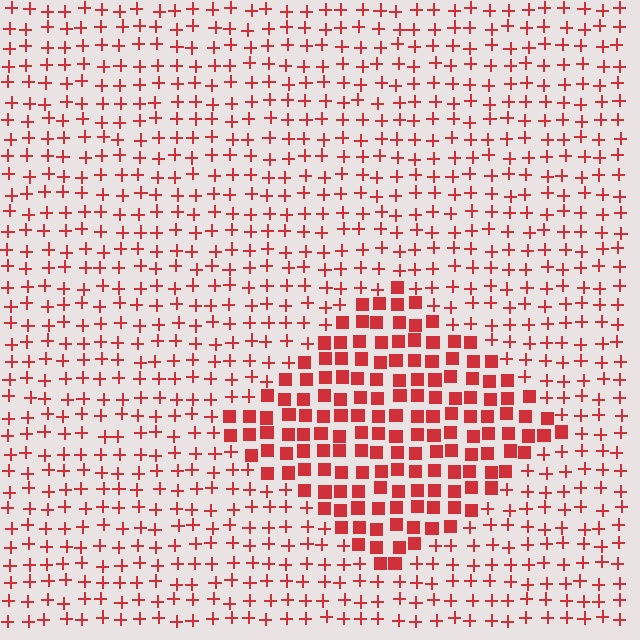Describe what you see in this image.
The image is filled with small red elements arranged in a uniform grid. A diamond-shaped region contains squares, while the surrounding area contains plus signs. The boundary is defined purely by the change in element shape.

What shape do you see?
I see a diamond.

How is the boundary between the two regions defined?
The boundary is defined by a change in element shape: squares inside vs. plus signs outside. All elements share the same color and spacing.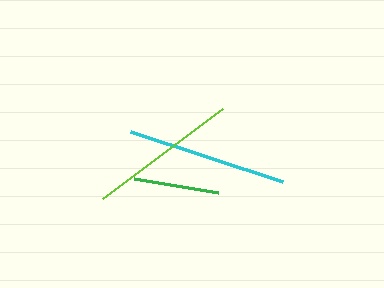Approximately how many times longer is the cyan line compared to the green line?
The cyan line is approximately 1.9 times the length of the green line.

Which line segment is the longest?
The cyan line is the longest at approximately 160 pixels.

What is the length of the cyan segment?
The cyan segment is approximately 160 pixels long.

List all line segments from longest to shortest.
From longest to shortest: cyan, lime, green.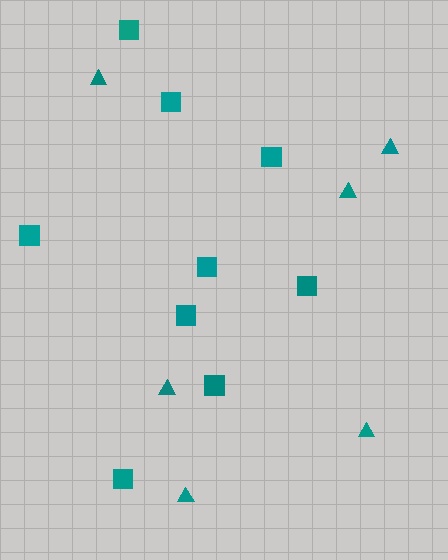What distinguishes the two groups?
There are 2 groups: one group of squares (9) and one group of triangles (6).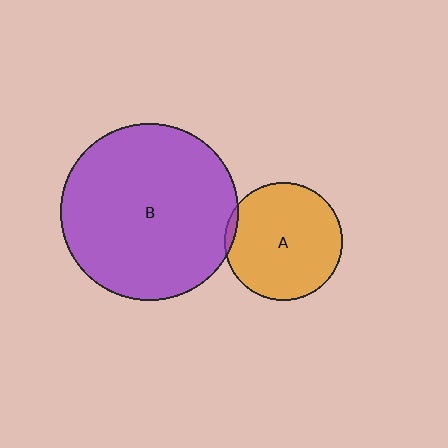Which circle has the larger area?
Circle B (purple).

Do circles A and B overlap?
Yes.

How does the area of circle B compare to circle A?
Approximately 2.2 times.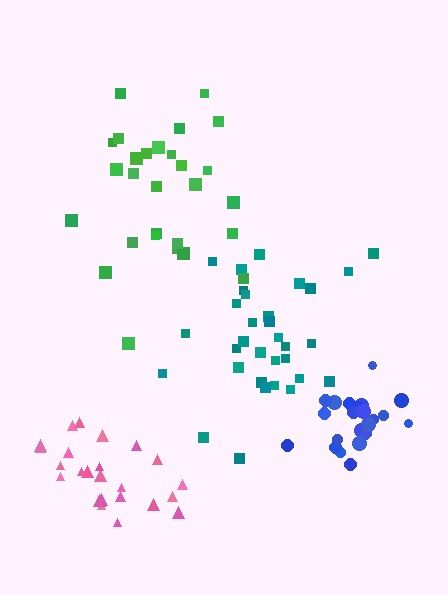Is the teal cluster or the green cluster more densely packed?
Teal.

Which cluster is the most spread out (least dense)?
Green.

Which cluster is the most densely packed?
Blue.